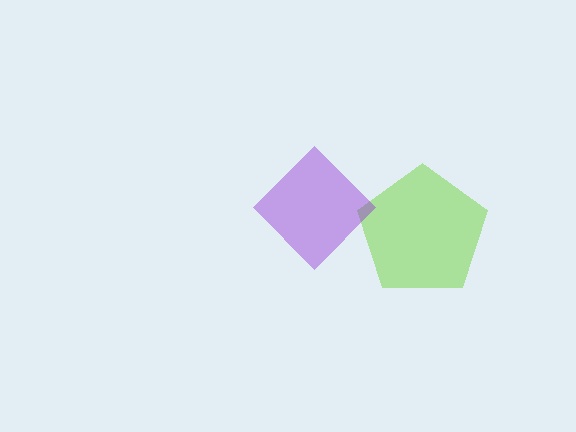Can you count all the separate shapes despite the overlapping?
Yes, there are 2 separate shapes.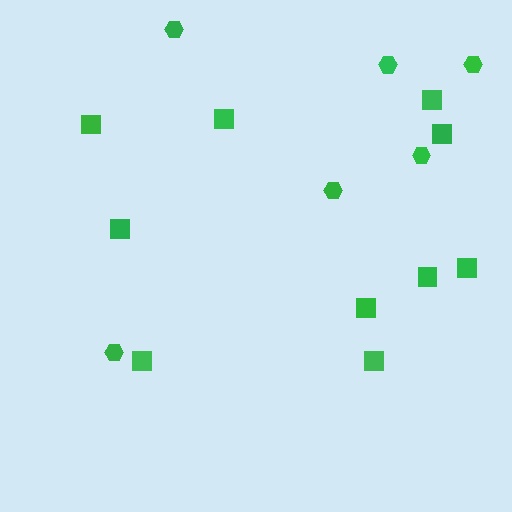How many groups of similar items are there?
There are 2 groups: one group of hexagons (6) and one group of squares (10).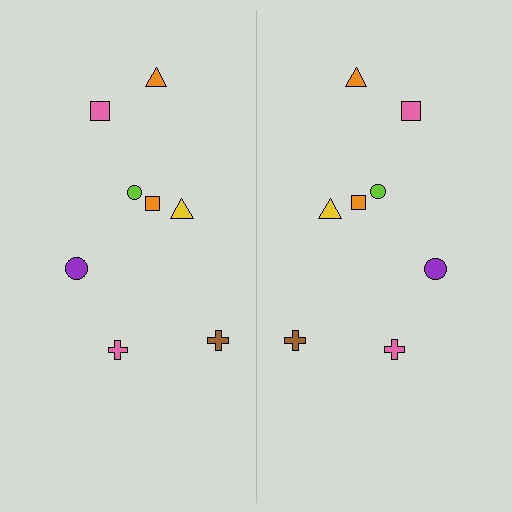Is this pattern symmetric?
Yes, this pattern has bilateral (reflection) symmetry.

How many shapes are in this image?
There are 16 shapes in this image.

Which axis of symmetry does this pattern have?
The pattern has a vertical axis of symmetry running through the center of the image.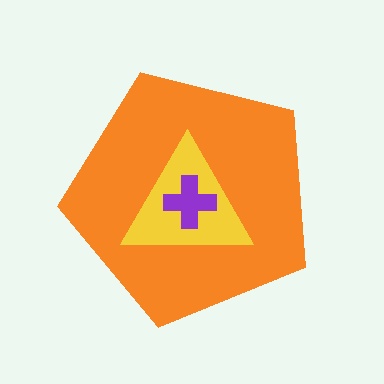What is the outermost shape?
The orange pentagon.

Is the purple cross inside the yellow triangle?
Yes.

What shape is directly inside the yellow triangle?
The purple cross.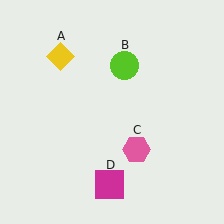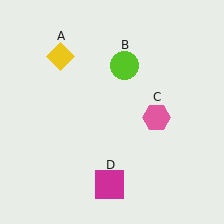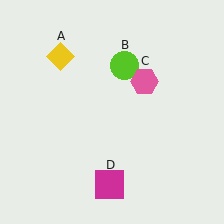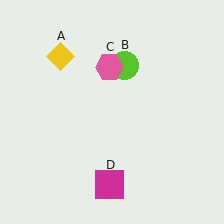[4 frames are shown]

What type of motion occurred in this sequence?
The pink hexagon (object C) rotated counterclockwise around the center of the scene.